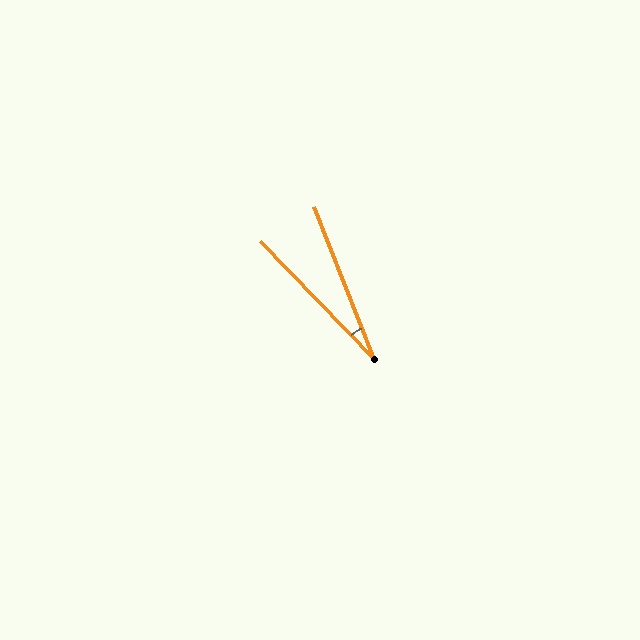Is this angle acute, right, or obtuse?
It is acute.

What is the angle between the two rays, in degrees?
Approximately 22 degrees.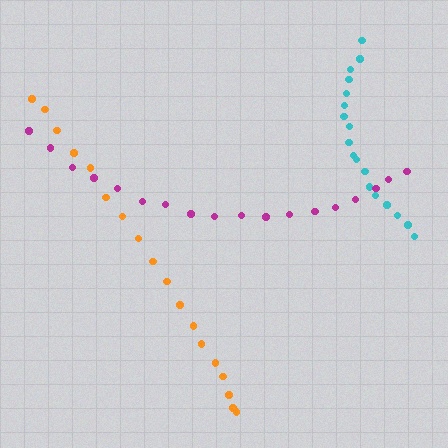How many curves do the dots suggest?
There are 3 distinct paths.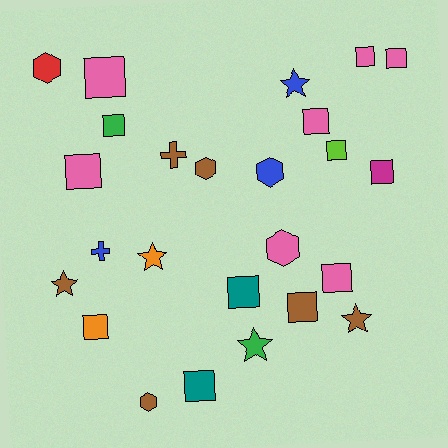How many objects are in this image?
There are 25 objects.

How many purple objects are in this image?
There are no purple objects.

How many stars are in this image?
There are 5 stars.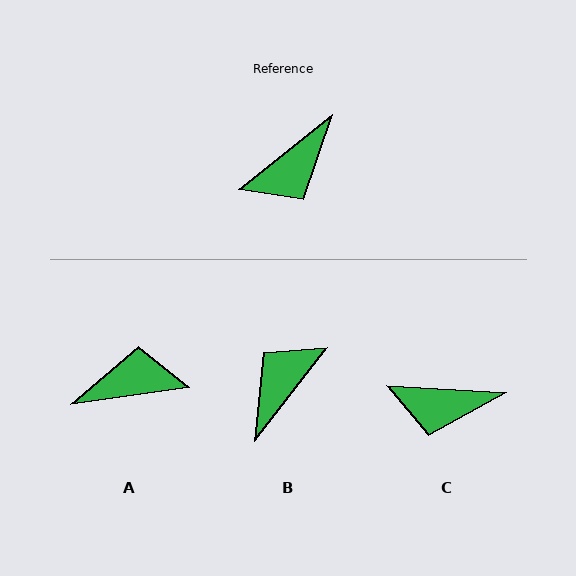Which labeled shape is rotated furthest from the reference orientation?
B, about 167 degrees away.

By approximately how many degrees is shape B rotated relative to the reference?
Approximately 167 degrees clockwise.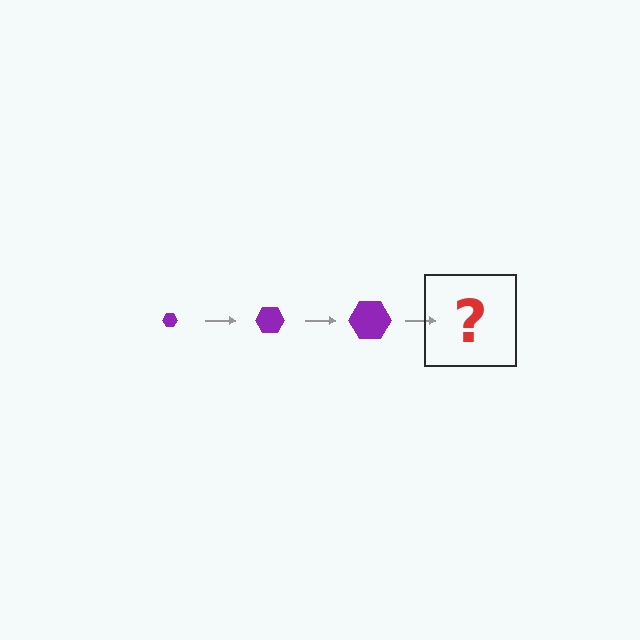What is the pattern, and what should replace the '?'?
The pattern is that the hexagon gets progressively larger each step. The '?' should be a purple hexagon, larger than the previous one.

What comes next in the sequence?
The next element should be a purple hexagon, larger than the previous one.